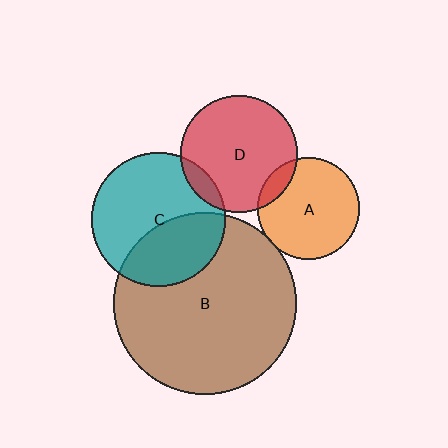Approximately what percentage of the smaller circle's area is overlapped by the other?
Approximately 40%.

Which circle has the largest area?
Circle B (brown).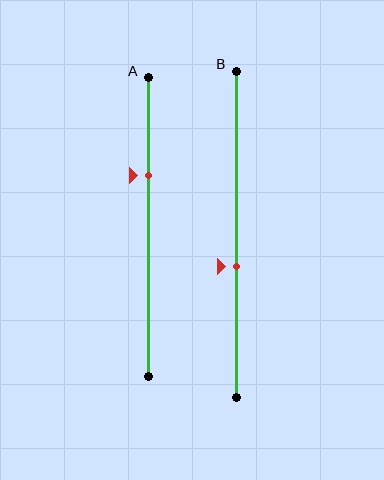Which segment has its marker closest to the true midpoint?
Segment B has its marker closest to the true midpoint.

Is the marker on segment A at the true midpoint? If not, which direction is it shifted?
No, the marker on segment A is shifted upward by about 17% of the segment length.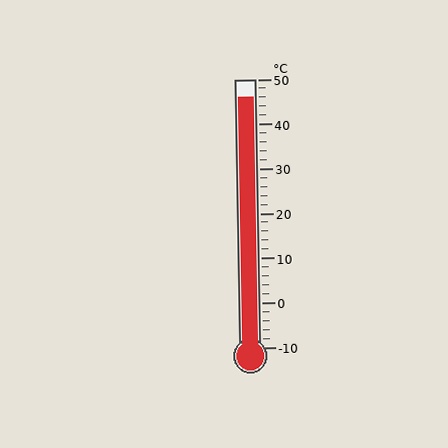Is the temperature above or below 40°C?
The temperature is above 40°C.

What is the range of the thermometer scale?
The thermometer scale ranges from -10°C to 50°C.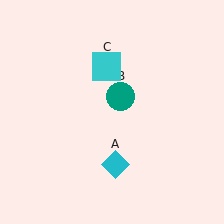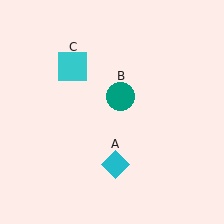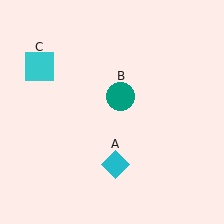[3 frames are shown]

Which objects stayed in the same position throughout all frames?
Cyan diamond (object A) and teal circle (object B) remained stationary.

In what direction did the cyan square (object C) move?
The cyan square (object C) moved left.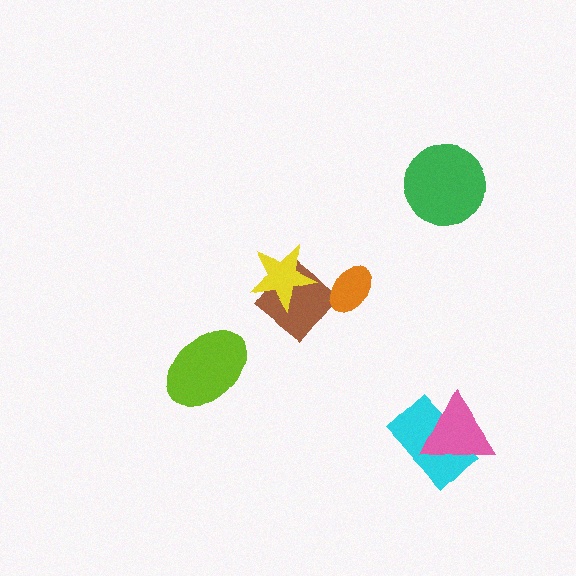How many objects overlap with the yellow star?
1 object overlaps with the yellow star.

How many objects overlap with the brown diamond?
2 objects overlap with the brown diamond.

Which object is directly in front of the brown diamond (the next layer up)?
The orange ellipse is directly in front of the brown diamond.